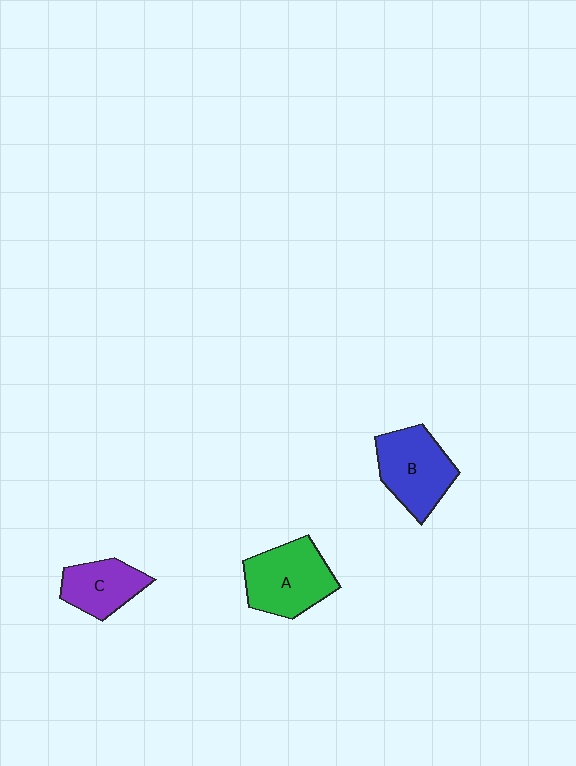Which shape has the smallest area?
Shape C (purple).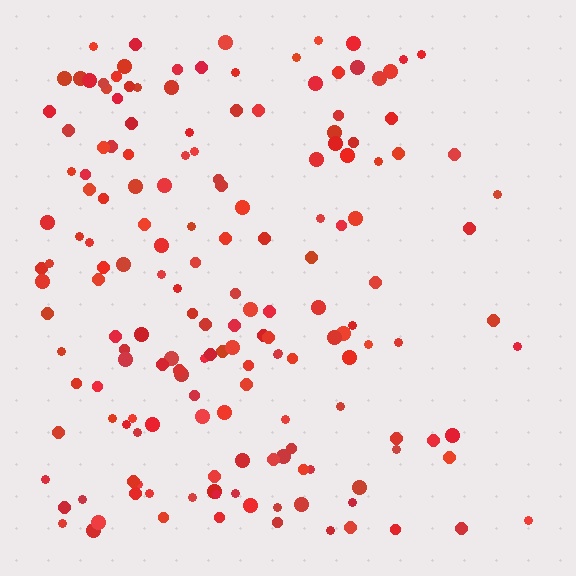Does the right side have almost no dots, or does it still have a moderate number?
Still a moderate number, just noticeably fewer than the left.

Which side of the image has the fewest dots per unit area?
The right.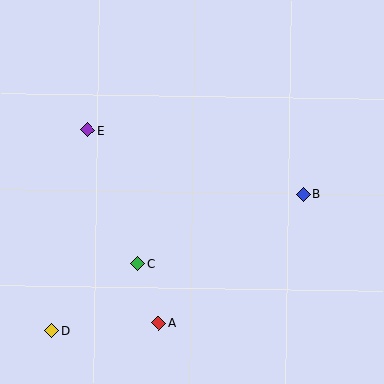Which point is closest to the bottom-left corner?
Point D is closest to the bottom-left corner.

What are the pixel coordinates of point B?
Point B is at (303, 194).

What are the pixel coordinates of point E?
Point E is at (88, 130).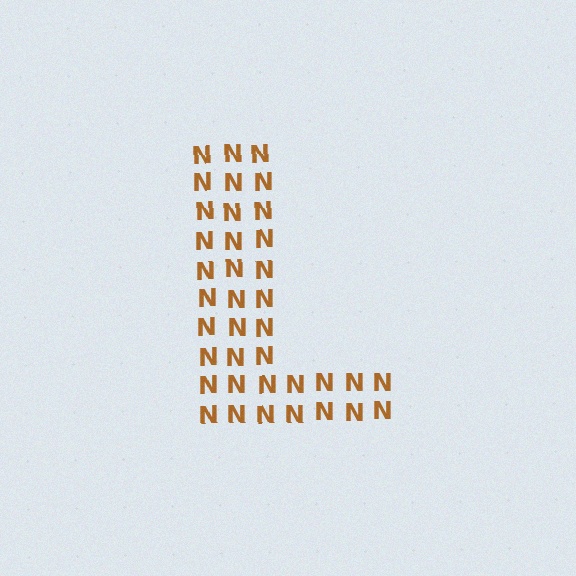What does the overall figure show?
The overall figure shows the letter L.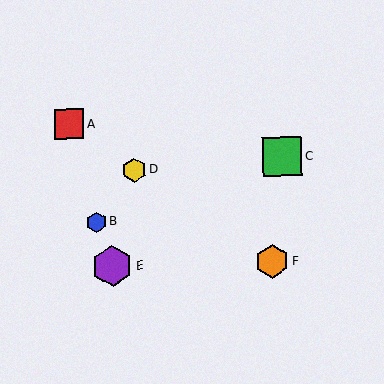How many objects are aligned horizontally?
2 objects (E, F) are aligned horizontally.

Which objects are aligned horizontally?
Objects E, F are aligned horizontally.